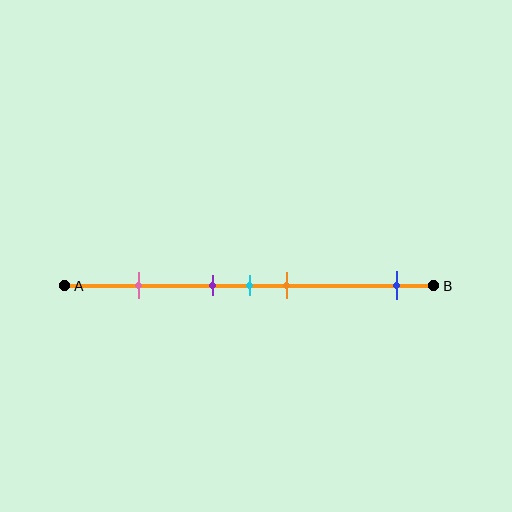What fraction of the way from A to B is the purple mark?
The purple mark is approximately 40% (0.4) of the way from A to B.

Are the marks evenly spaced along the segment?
No, the marks are not evenly spaced.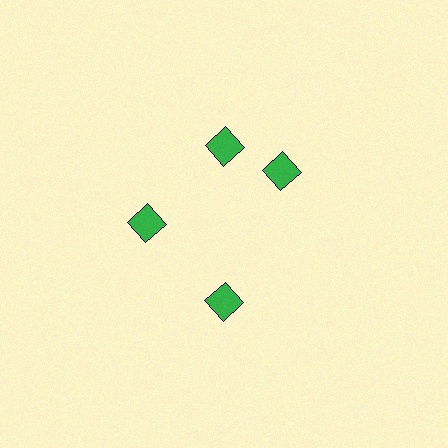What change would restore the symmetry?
The symmetry would be restored by rotating it back into even spacing with its neighbors so that all 4 diamonds sit at equal angles and equal distance from the center.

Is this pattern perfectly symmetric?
No. The 4 green diamonds are arranged in a ring, but one element near the 3 o'clock position is rotated out of alignment along the ring, breaking the 4-fold rotational symmetry.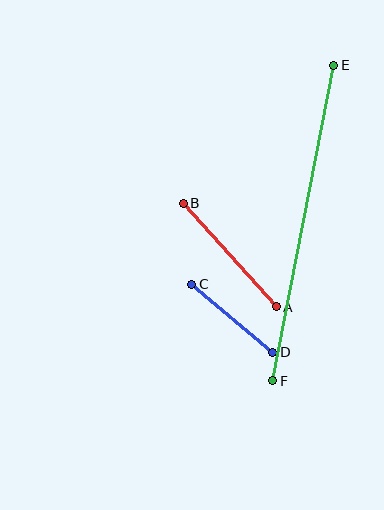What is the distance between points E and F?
The distance is approximately 321 pixels.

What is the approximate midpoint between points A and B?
The midpoint is at approximately (230, 255) pixels.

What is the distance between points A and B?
The distance is approximately 139 pixels.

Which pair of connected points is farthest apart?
Points E and F are farthest apart.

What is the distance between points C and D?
The distance is approximately 106 pixels.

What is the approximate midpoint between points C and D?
The midpoint is at approximately (232, 318) pixels.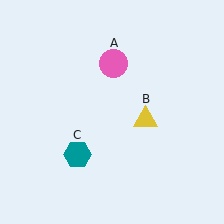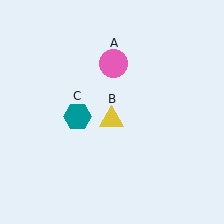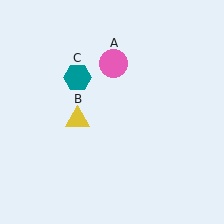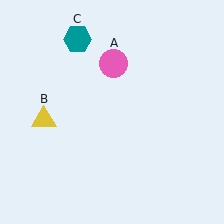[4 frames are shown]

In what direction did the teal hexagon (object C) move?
The teal hexagon (object C) moved up.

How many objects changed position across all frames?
2 objects changed position: yellow triangle (object B), teal hexagon (object C).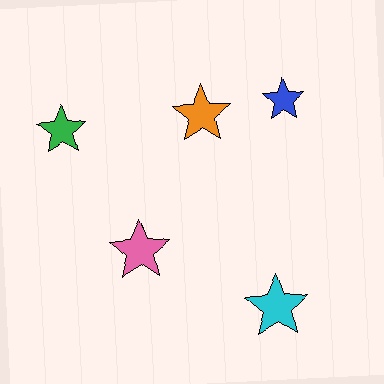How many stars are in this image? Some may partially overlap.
There are 5 stars.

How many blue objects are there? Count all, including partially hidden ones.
There is 1 blue object.